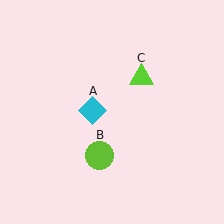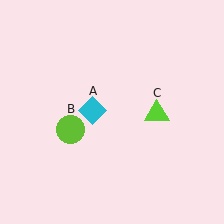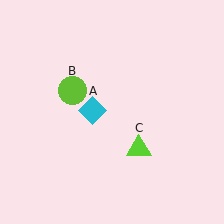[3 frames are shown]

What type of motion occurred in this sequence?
The lime circle (object B), lime triangle (object C) rotated clockwise around the center of the scene.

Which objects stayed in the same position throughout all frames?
Cyan diamond (object A) remained stationary.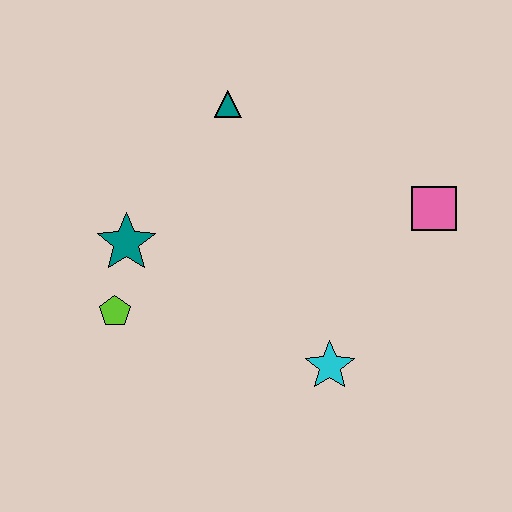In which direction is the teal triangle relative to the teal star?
The teal triangle is above the teal star.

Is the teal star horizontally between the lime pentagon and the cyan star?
Yes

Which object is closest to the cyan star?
The pink square is closest to the cyan star.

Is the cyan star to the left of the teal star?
No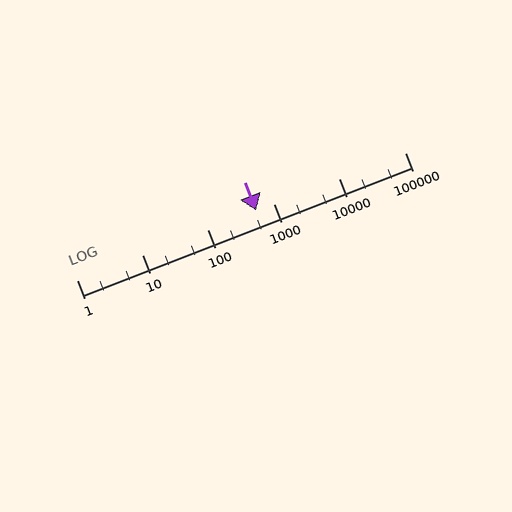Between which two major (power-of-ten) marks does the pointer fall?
The pointer is between 100 and 1000.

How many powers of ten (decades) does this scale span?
The scale spans 5 decades, from 1 to 100000.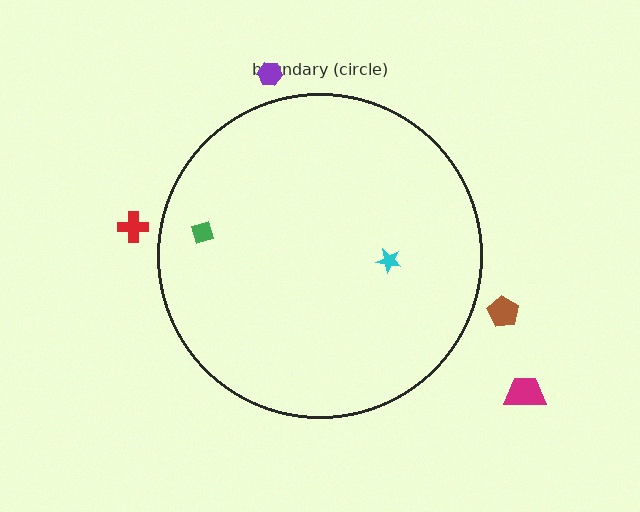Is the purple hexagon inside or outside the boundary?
Outside.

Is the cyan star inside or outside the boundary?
Inside.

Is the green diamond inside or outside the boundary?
Inside.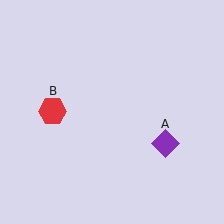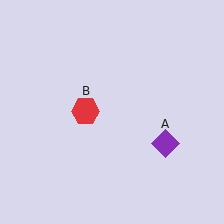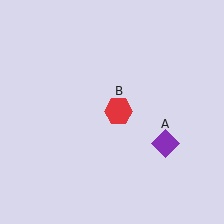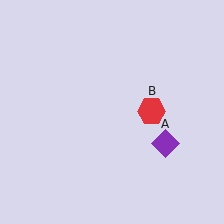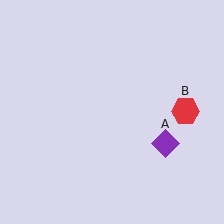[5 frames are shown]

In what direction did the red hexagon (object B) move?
The red hexagon (object B) moved right.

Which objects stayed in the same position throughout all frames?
Purple diamond (object A) remained stationary.